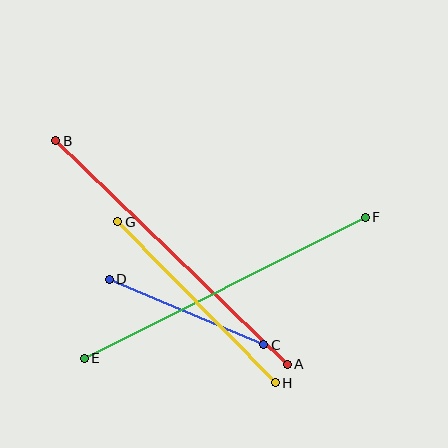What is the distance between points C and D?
The distance is approximately 168 pixels.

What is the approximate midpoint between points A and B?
The midpoint is at approximately (172, 253) pixels.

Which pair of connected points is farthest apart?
Points A and B are farthest apart.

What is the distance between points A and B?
The distance is approximately 322 pixels.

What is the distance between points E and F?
The distance is approximately 314 pixels.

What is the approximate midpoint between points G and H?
The midpoint is at approximately (197, 302) pixels.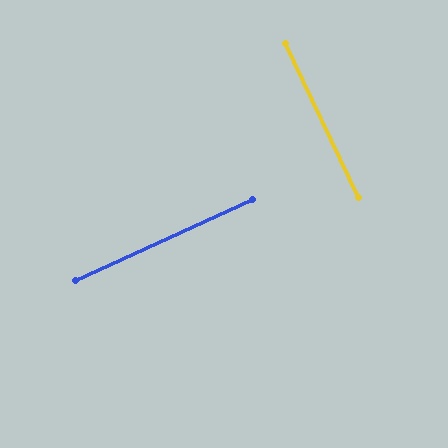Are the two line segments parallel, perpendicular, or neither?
Perpendicular — they meet at approximately 89°.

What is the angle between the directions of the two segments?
Approximately 89 degrees.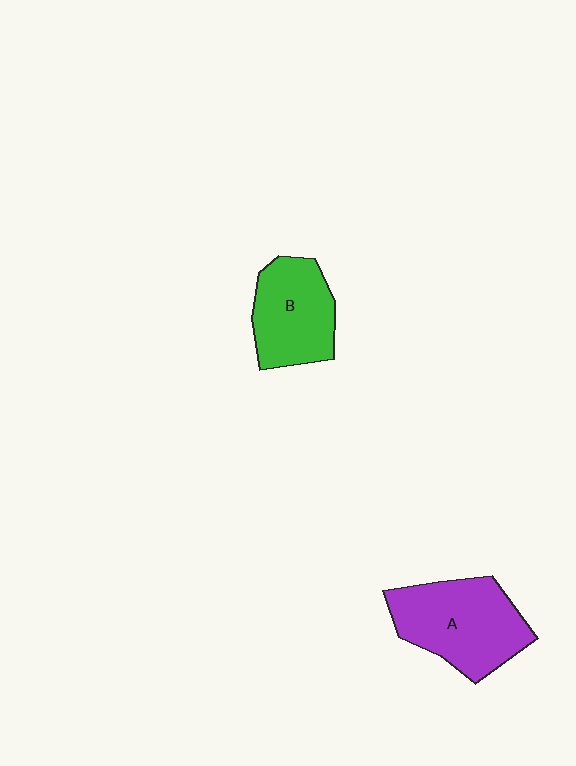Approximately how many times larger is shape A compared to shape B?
Approximately 1.3 times.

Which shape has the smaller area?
Shape B (green).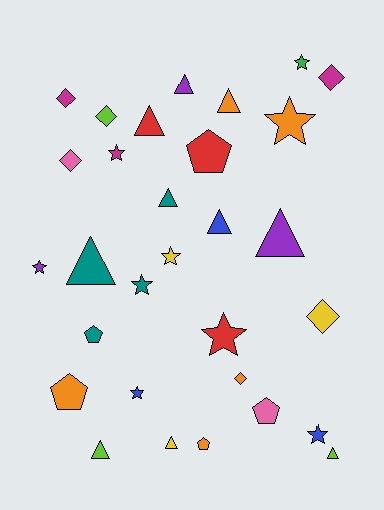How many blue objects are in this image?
There are 3 blue objects.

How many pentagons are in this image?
There are 5 pentagons.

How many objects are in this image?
There are 30 objects.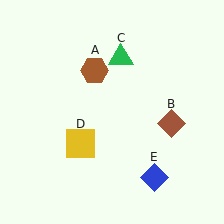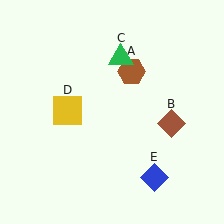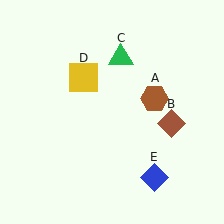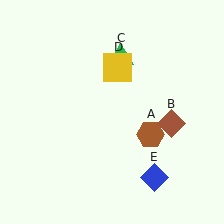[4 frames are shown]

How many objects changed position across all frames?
2 objects changed position: brown hexagon (object A), yellow square (object D).